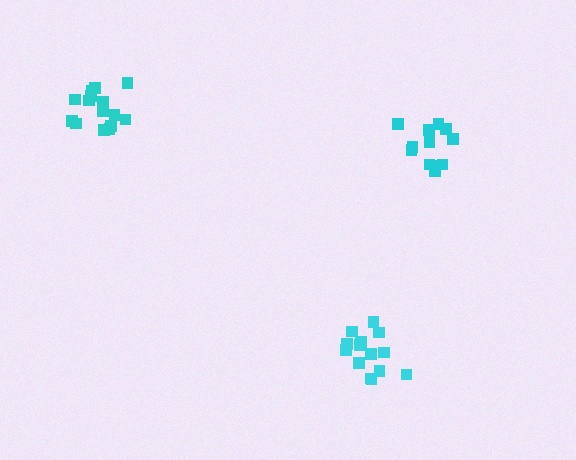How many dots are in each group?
Group 1: 12 dots, Group 2: 14 dots, Group 3: 15 dots (41 total).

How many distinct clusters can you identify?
There are 3 distinct clusters.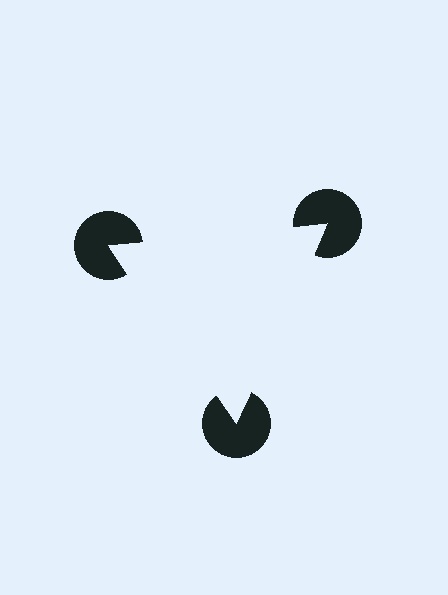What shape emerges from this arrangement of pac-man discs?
An illusory triangle — its edges are inferred from the aligned wedge cuts in the pac-man discs, not physically drawn.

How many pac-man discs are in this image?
There are 3 — one at each vertex of the illusory triangle.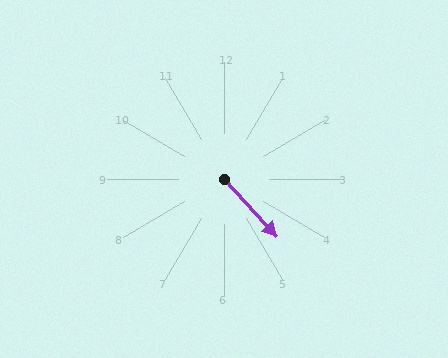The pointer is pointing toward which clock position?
Roughly 5 o'clock.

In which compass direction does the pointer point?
Southeast.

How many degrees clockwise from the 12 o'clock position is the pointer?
Approximately 138 degrees.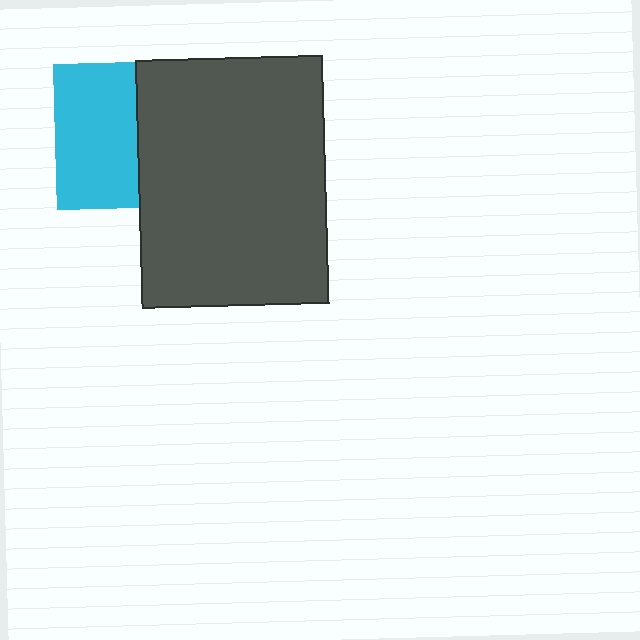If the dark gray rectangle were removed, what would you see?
You would see the complete cyan square.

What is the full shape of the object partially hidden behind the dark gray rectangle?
The partially hidden object is a cyan square.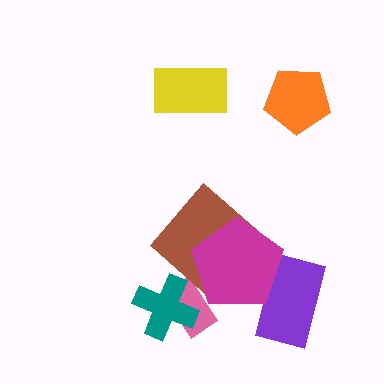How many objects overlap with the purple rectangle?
1 object overlaps with the purple rectangle.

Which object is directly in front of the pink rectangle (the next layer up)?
The teal cross is directly in front of the pink rectangle.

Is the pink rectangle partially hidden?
Yes, it is partially covered by another shape.